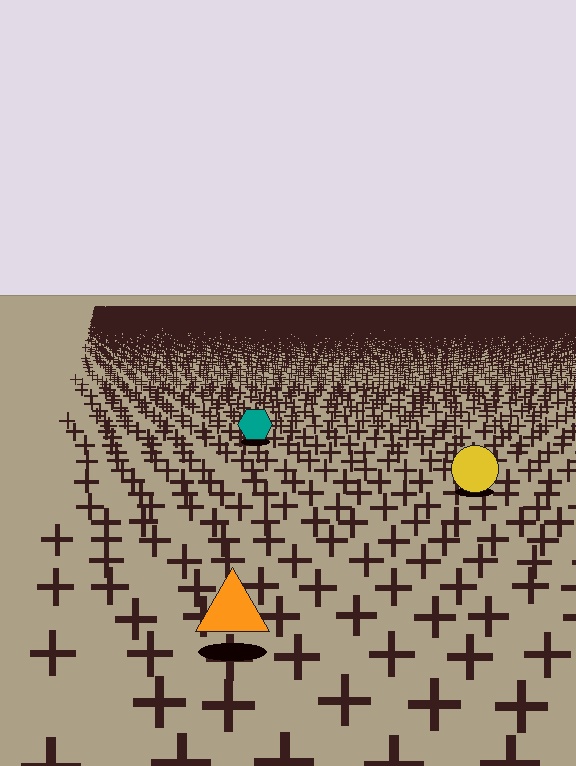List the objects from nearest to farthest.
From nearest to farthest: the orange triangle, the yellow circle, the teal hexagon.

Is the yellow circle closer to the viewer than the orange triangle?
No. The orange triangle is closer — you can tell from the texture gradient: the ground texture is coarser near it.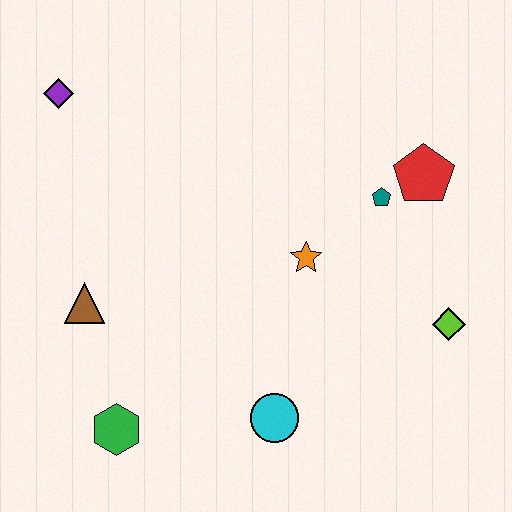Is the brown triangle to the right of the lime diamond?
No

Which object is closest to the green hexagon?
The brown triangle is closest to the green hexagon.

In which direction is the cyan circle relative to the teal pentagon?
The cyan circle is below the teal pentagon.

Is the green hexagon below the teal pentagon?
Yes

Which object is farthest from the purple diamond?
The lime diamond is farthest from the purple diamond.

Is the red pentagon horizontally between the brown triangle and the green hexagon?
No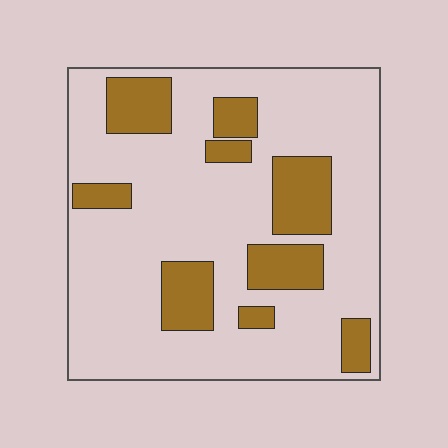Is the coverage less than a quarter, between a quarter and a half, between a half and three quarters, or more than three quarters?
Less than a quarter.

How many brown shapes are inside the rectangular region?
9.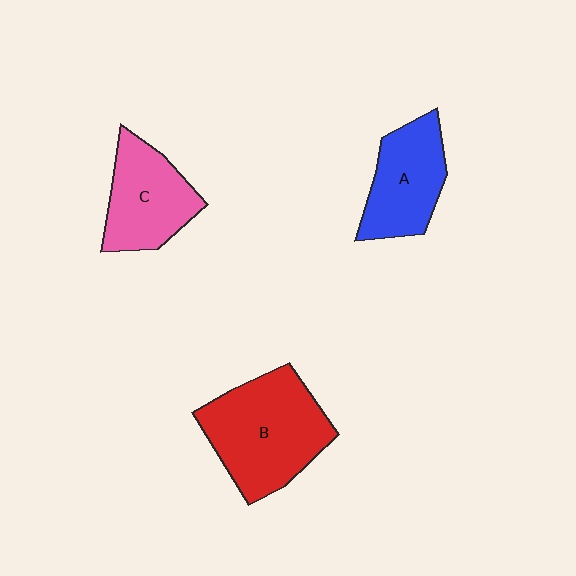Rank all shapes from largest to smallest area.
From largest to smallest: B (red), C (pink), A (blue).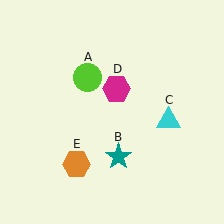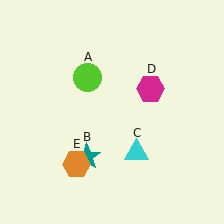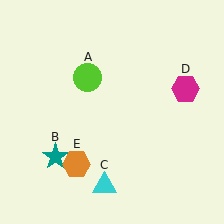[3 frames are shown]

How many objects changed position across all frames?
3 objects changed position: teal star (object B), cyan triangle (object C), magenta hexagon (object D).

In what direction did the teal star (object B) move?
The teal star (object B) moved left.